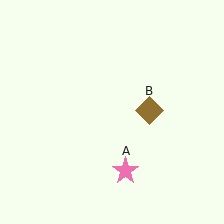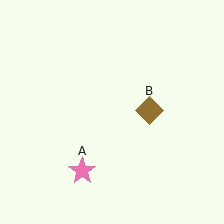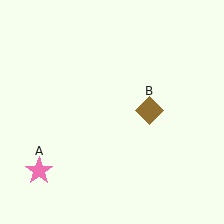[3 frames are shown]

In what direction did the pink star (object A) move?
The pink star (object A) moved left.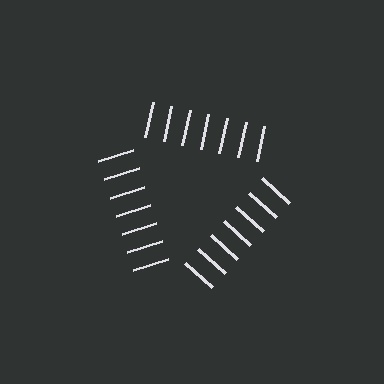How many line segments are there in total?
21 — 7 along each of the 3 edges.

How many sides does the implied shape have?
3 sides — the line-ends trace a triangle.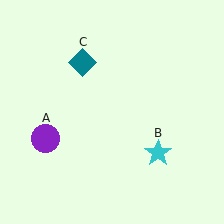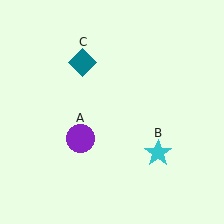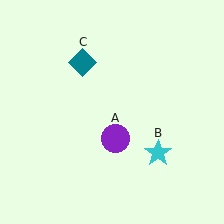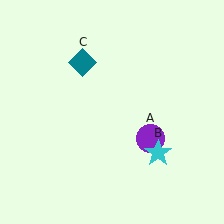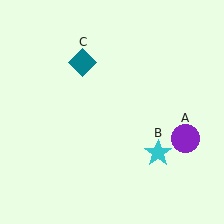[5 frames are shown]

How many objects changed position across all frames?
1 object changed position: purple circle (object A).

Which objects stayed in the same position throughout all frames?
Cyan star (object B) and teal diamond (object C) remained stationary.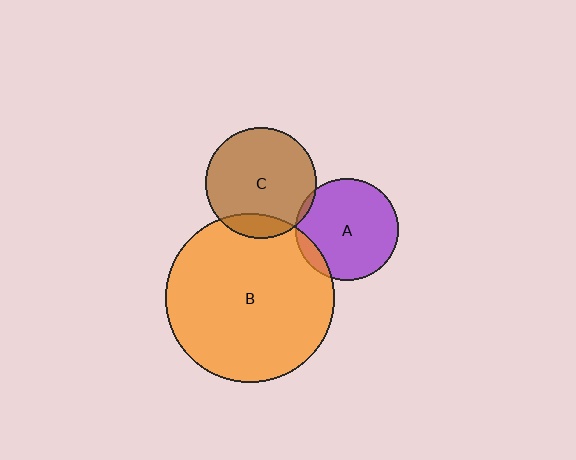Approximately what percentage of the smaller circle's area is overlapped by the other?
Approximately 15%.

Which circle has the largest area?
Circle B (orange).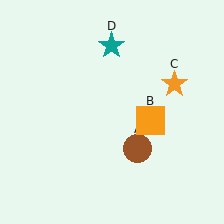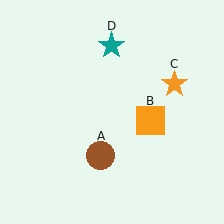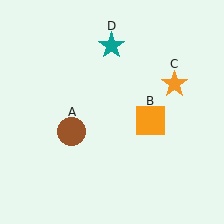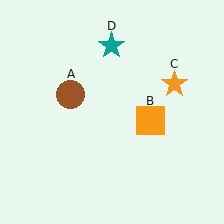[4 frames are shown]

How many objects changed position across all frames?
1 object changed position: brown circle (object A).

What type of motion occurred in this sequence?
The brown circle (object A) rotated clockwise around the center of the scene.